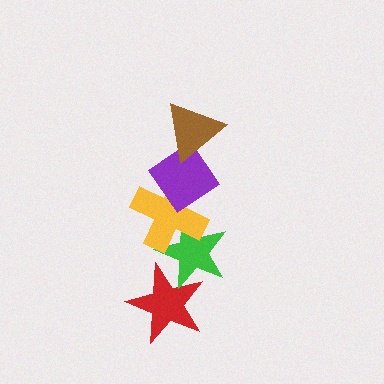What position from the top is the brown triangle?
The brown triangle is 1st from the top.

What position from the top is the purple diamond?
The purple diamond is 2nd from the top.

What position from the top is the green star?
The green star is 4th from the top.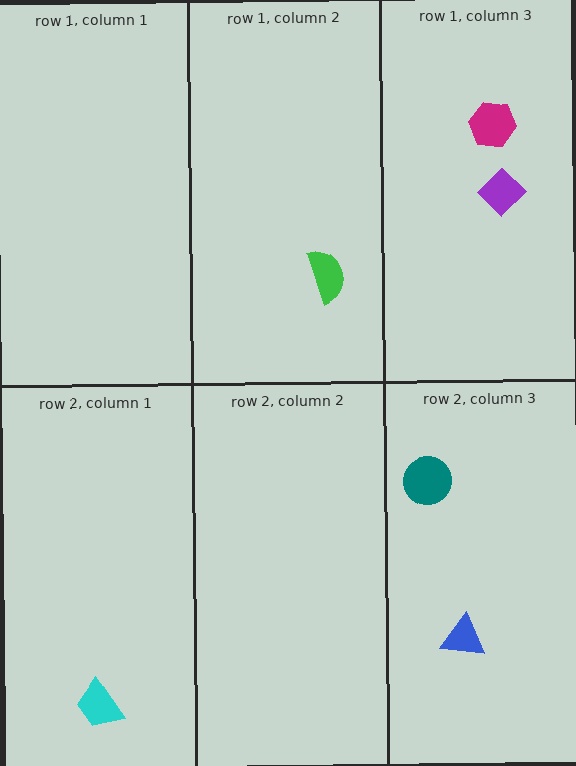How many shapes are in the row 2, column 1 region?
1.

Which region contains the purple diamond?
The row 1, column 3 region.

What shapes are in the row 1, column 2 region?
The green semicircle.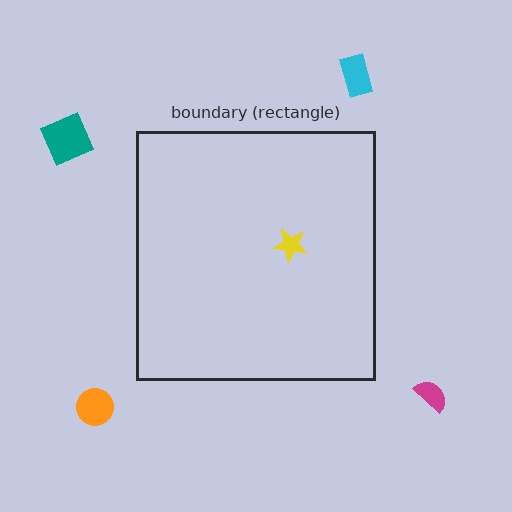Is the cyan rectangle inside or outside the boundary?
Outside.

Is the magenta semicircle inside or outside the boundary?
Outside.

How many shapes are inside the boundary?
1 inside, 4 outside.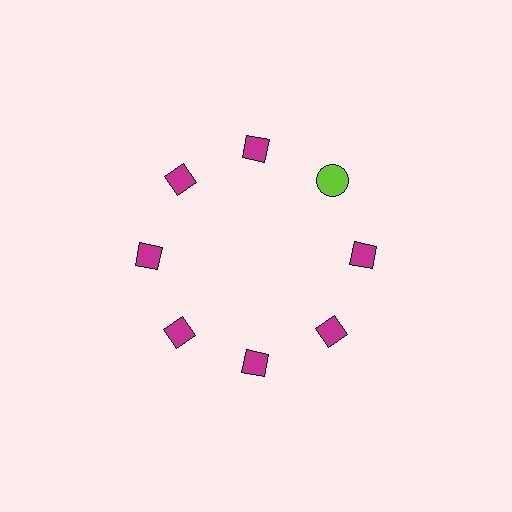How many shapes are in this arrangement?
There are 8 shapes arranged in a ring pattern.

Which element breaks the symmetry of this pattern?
The lime circle at roughly the 2 o'clock position breaks the symmetry. All other shapes are magenta diamonds.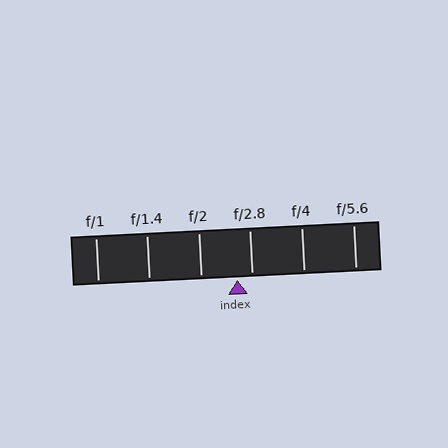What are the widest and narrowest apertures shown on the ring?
The widest aperture shown is f/1 and the narrowest is f/5.6.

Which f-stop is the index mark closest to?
The index mark is closest to f/2.8.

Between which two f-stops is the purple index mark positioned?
The index mark is between f/2 and f/2.8.